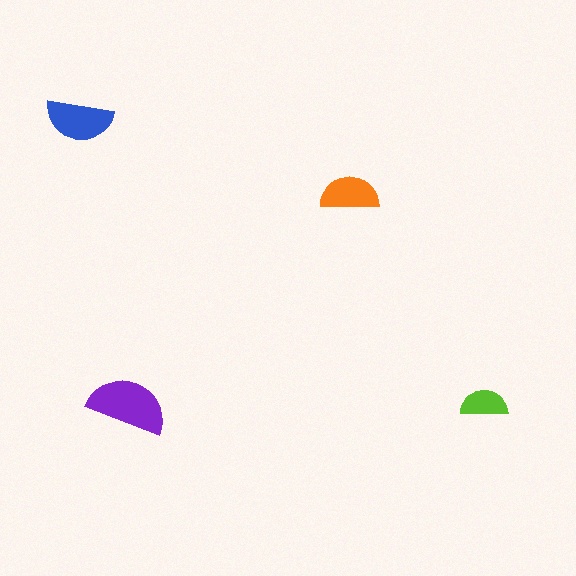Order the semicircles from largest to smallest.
the purple one, the blue one, the orange one, the lime one.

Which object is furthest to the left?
The blue semicircle is leftmost.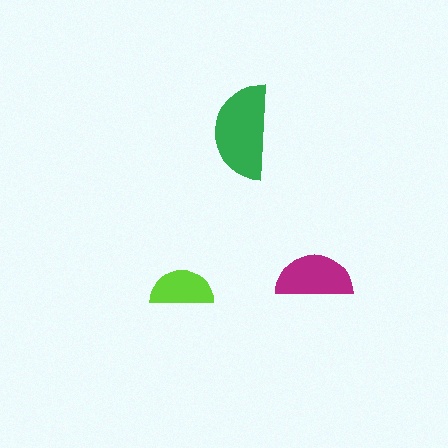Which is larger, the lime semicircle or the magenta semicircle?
The magenta one.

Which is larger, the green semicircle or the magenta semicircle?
The green one.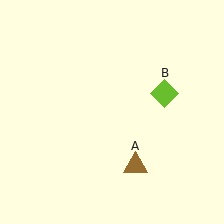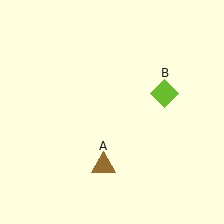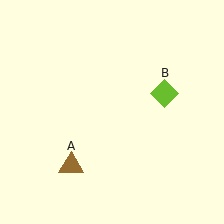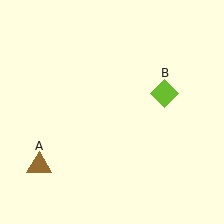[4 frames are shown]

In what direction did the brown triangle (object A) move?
The brown triangle (object A) moved left.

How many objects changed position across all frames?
1 object changed position: brown triangle (object A).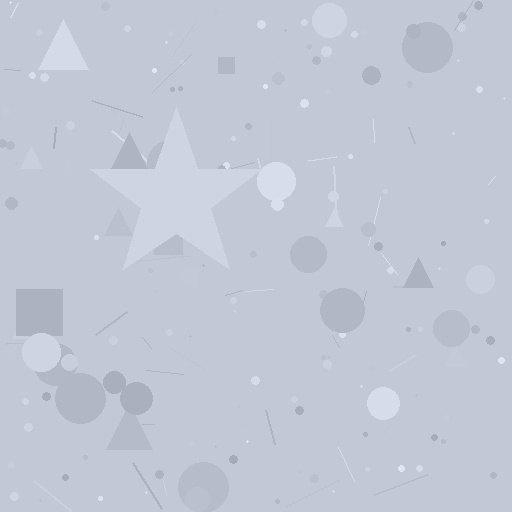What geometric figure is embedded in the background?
A star is embedded in the background.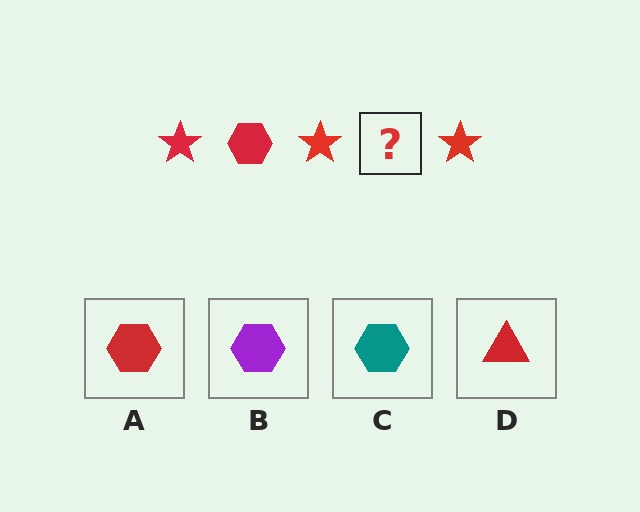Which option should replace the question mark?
Option A.